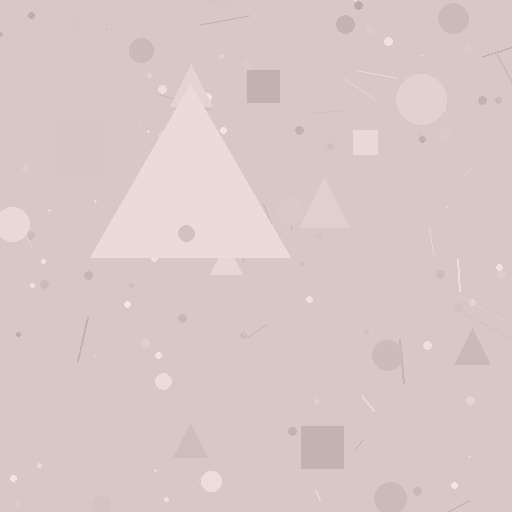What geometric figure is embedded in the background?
A triangle is embedded in the background.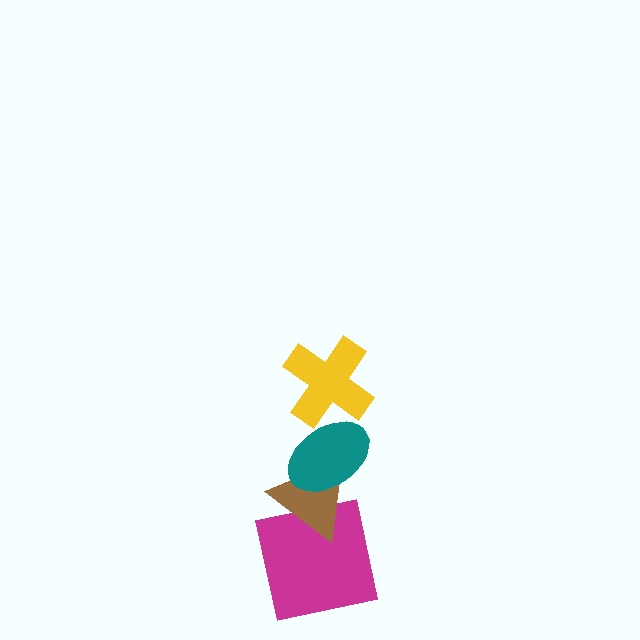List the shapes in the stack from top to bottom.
From top to bottom: the yellow cross, the teal ellipse, the brown triangle, the magenta square.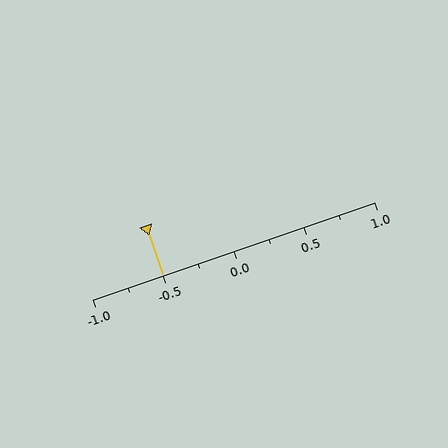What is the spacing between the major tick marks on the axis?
The major ticks are spaced 0.5 apart.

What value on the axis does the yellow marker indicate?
The marker indicates approximately -0.5.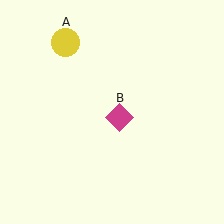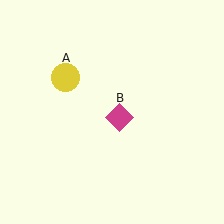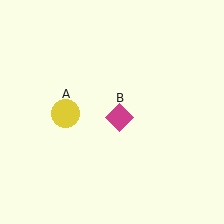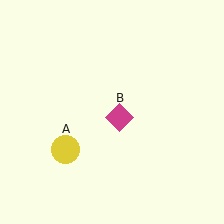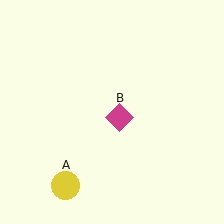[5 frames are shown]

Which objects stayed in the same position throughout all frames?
Magenta diamond (object B) remained stationary.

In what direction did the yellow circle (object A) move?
The yellow circle (object A) moved down.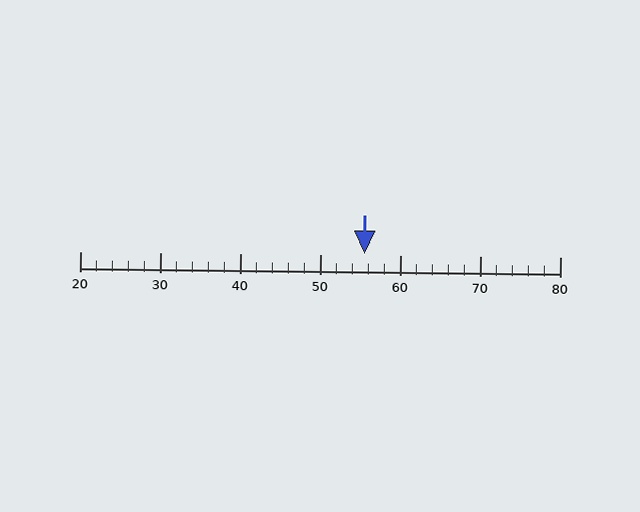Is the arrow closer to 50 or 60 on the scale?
The arrow is closer to 60.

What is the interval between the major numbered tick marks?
The major tick marks are spaced 10 units apart.